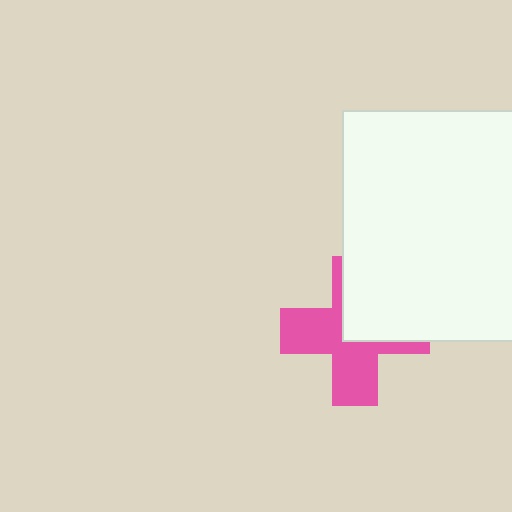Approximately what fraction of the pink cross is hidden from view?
Roughly 42% of the pink cross is hidden behind the white rectangle.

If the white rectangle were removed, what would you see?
You would see the complete pink cross.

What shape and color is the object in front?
The object in front is a white rectangle.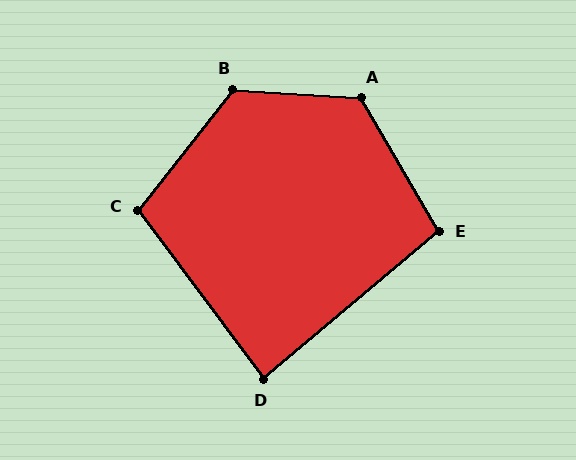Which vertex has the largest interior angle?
B, at approximately 124 degrees.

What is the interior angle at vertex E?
Approximately 100 degrees (obtuse).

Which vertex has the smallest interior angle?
D, at approximately 86 degrees.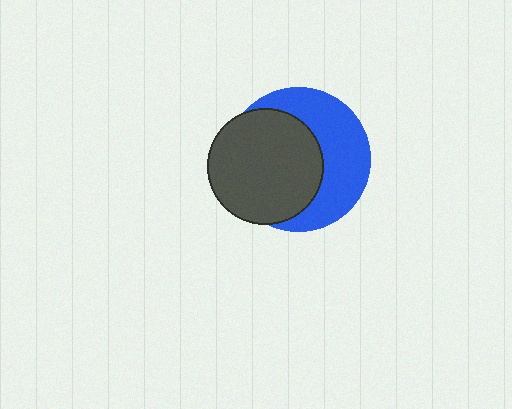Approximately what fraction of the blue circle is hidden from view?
Roughly 54% of the blue circle is hidden behind the dark gray circle.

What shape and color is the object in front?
The object in front is a dark gray circle.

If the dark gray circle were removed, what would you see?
You would see the complete blue circle.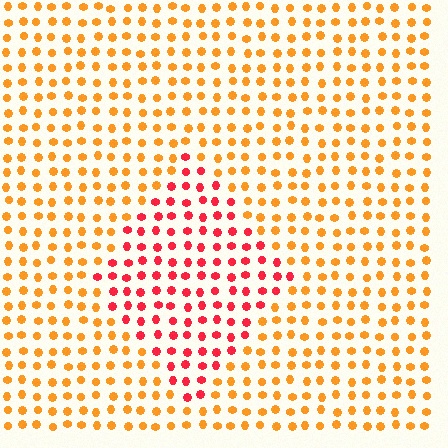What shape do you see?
I see a diamond.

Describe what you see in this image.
The image is filled with small orange elements in a uniform arrangement. A diamond-shaped region is visible where the elements are tinted to a slightly different hue, forming a subtle color boundary.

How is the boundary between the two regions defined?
The boundary is defined purely by a slight shift in hue (about 41 degrees). Spacing, size, and orientation are identical on both sides.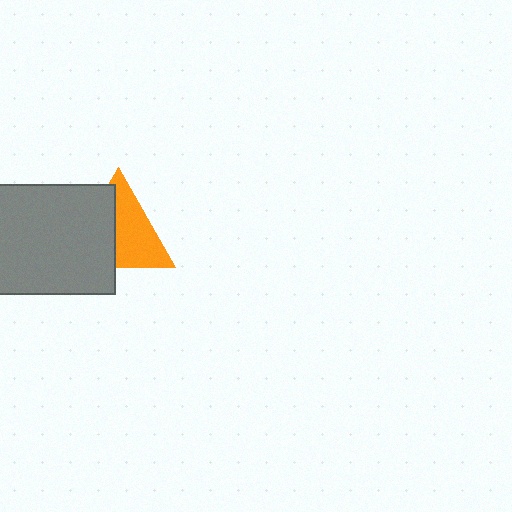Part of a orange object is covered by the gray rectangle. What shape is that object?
It is a triangle.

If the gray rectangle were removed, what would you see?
You would see the complete orange triangle.